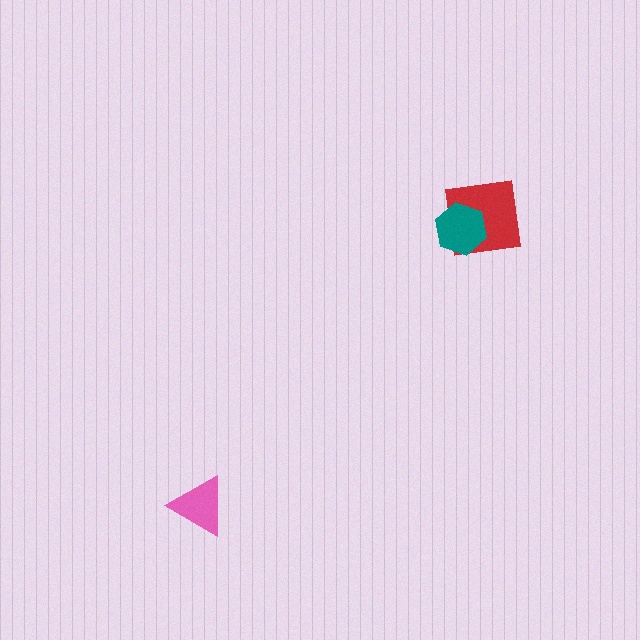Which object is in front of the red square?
The teal hexagon is in front of the red square.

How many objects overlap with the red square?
1 object overlaps with the red square.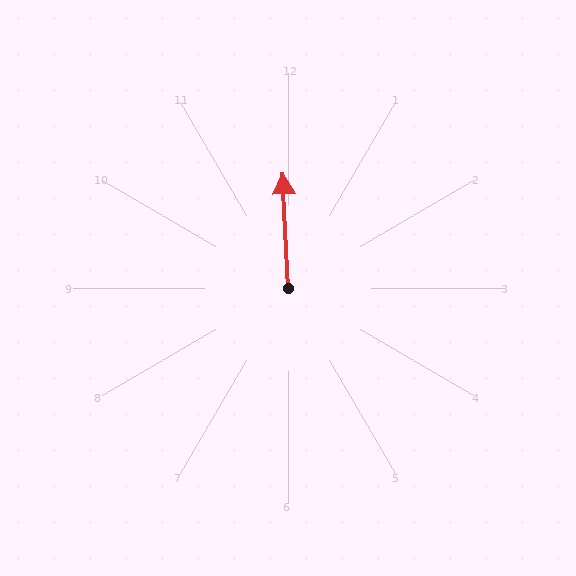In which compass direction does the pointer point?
North.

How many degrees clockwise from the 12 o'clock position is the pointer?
Approximately 357 degrees.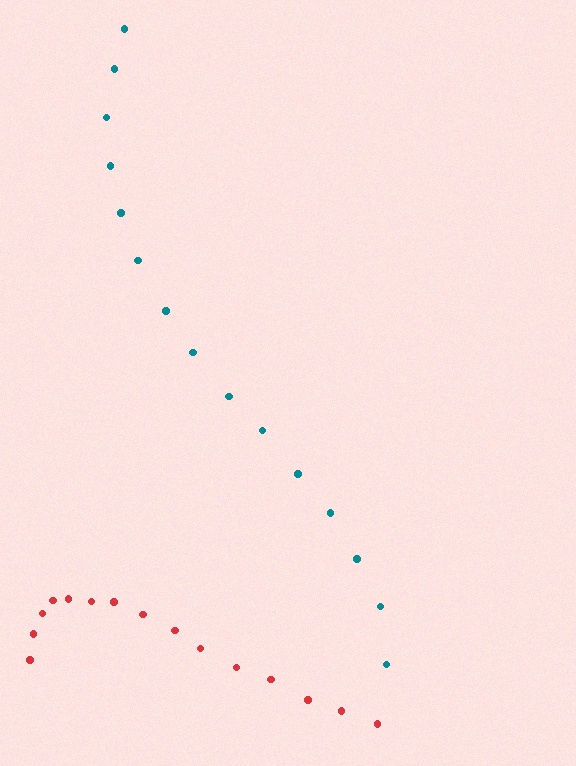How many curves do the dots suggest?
There are 2 distinct paths.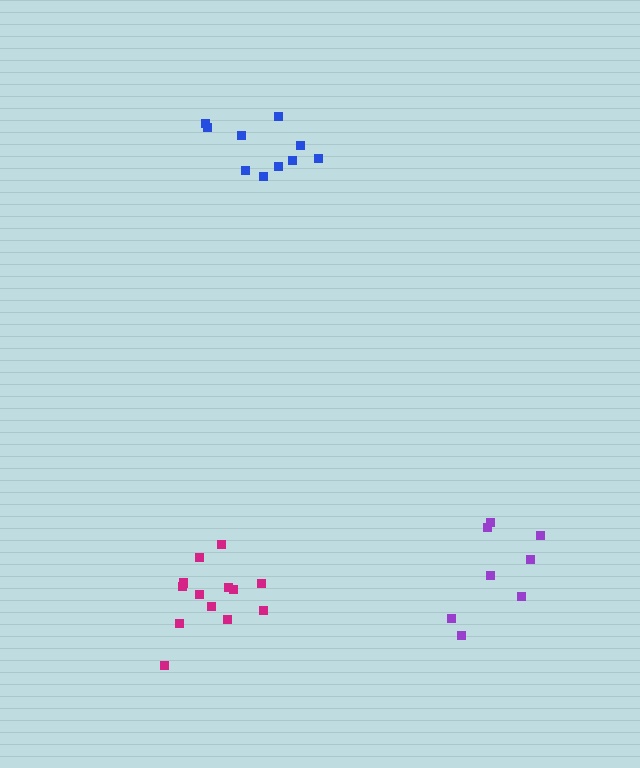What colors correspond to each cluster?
The clusters are colored: purple, magenta, blue.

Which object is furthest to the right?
The purple cluster is rightmost.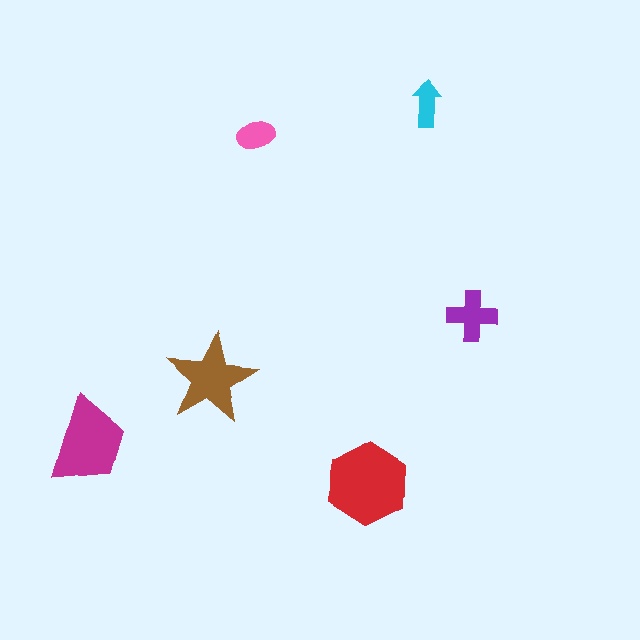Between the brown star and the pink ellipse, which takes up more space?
The brown star.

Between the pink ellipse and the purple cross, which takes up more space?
The purple cross.